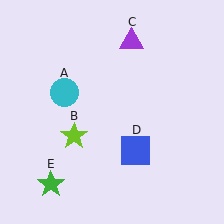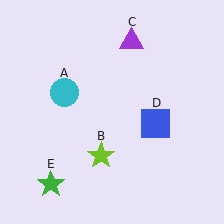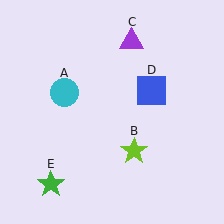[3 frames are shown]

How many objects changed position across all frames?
2 objects changed position: lime star (object B), blue square (object D).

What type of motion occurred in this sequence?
The lime star (object B), blue square (object D) rotated counterclockwise around the center of the scene.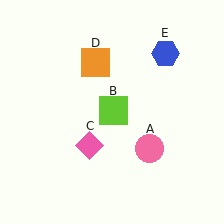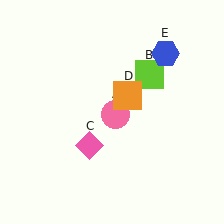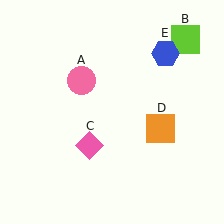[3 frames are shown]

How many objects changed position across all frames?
3 objects changed position: pink circle (object A), lime square (object B), orange square (object D).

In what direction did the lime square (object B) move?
The lime square (object B) moved up and to the right.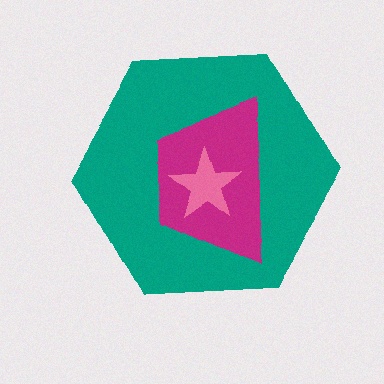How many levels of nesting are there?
3.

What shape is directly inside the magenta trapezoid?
The pink star.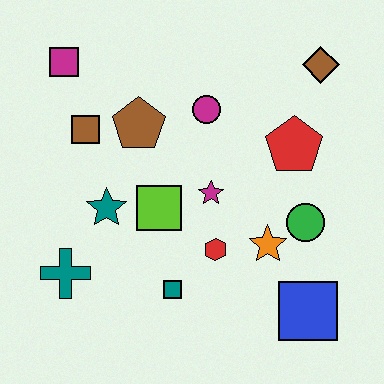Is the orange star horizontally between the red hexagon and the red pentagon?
Yes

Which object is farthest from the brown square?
The blue square is farthest from the brown square.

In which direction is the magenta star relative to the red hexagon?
The magenta star is above the red hexagon.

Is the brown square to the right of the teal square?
No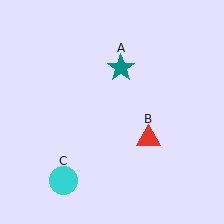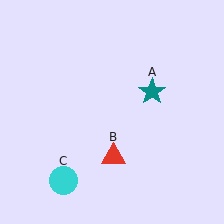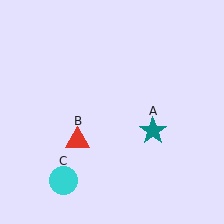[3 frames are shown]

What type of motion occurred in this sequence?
The teal star (object A), red triangle (object B) rotated clockwise around the center of the scene.